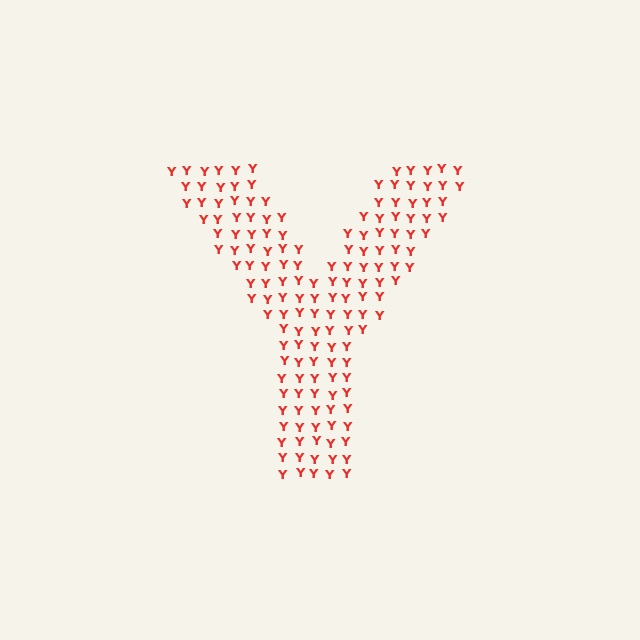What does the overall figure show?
The overall figure shows the letter Y.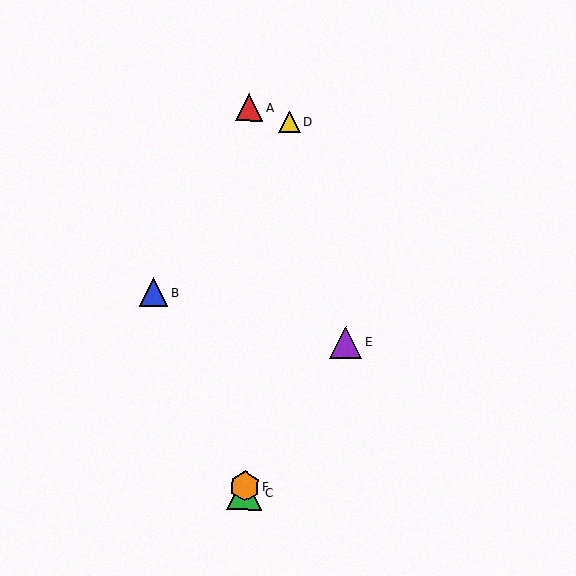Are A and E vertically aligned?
No, A is at x≈250 and E is at x≈346.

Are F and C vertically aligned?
Yes, both are at x≈245.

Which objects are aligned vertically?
Objects A, C, F are aligned vertically.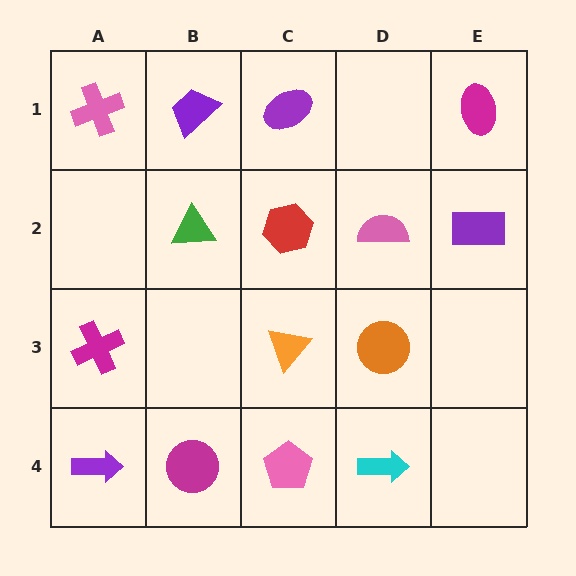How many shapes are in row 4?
4 shapes.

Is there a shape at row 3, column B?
No, that cell is empty.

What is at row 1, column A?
A pink cross.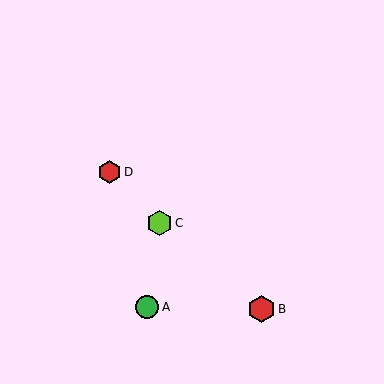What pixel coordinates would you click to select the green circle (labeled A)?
Click at (147, 307) to select the green circle A.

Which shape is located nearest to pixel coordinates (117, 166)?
The red hexagon (labeled D) at (110, 172) is nearest to that location.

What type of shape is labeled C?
Shape C is a lime hexagon.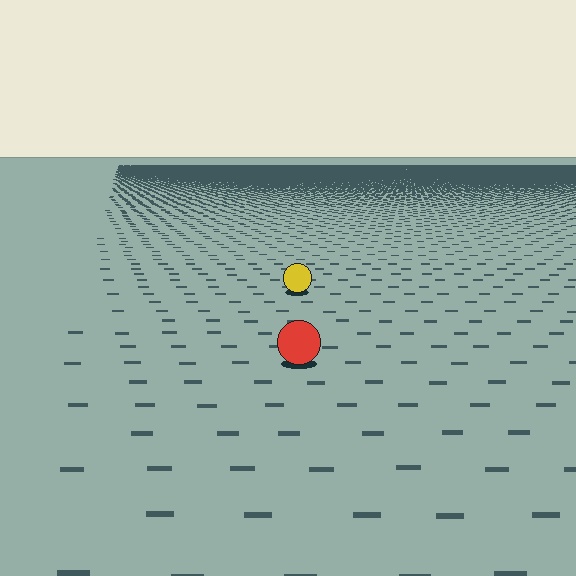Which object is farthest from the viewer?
The yellow circle is farthest from the viewer. It appears smaller and the ground texture around it is denser.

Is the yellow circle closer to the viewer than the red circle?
No. The red circle is closer — you can tell from the texture gradient: the ground texture is coarser near it.